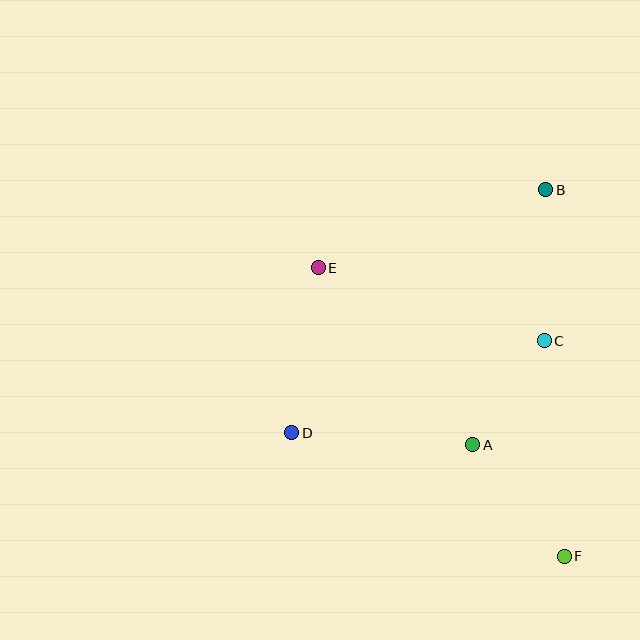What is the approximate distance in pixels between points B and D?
The distance between B and D is approximately 352 pixels.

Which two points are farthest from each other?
Points E and F are farthest from each other.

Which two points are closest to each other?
Points A and C are closest to each other.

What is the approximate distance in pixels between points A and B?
The distance between A and B is approximately 265 pixels.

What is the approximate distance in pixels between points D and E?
The distance between D and E is approximately 167 pixels.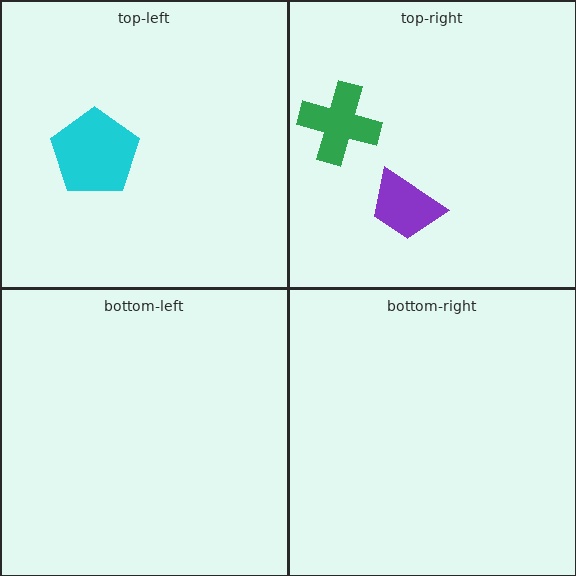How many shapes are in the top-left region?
1.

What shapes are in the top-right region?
The green cross, the purple trapezoid.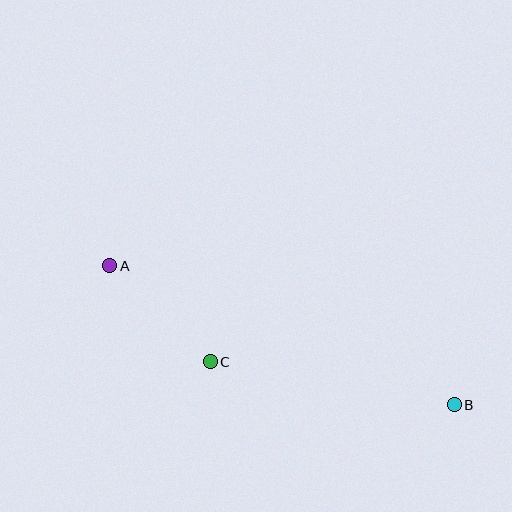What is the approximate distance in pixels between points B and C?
The distance between B and C is approximately 247 pixels.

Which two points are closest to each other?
Points A and C are closest to each other.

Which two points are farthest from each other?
Points A and B are farthest from each other.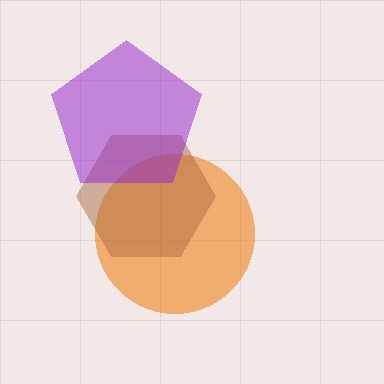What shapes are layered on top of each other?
The layered shapes are: an orange circle, a brown hexagon, a purple pentagon.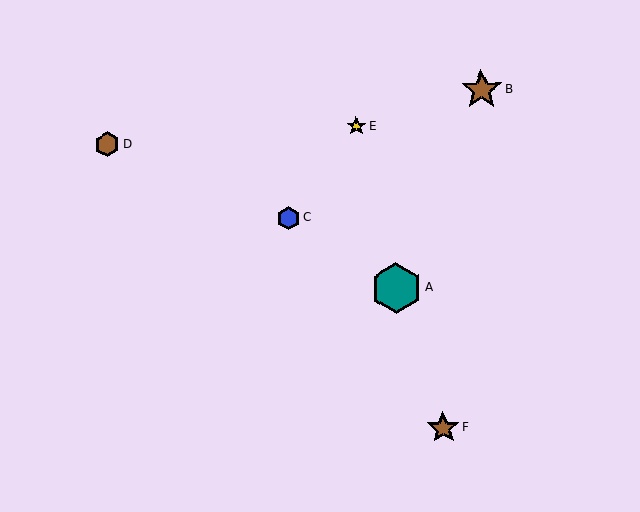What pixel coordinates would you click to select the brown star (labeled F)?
Click at (443, 428) to select the brown star F.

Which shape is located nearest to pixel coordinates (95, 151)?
The brown hexagon (labeled D) at (107, 144) is nearest to that location.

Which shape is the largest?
The teal hexagon (labeled A) is the largest.